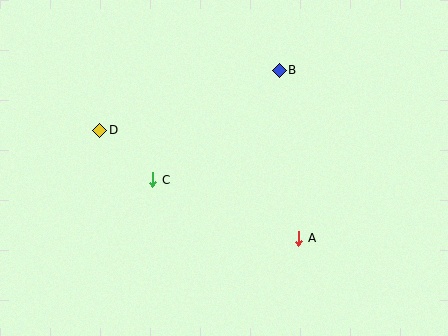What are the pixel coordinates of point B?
Point B is at (279, 70).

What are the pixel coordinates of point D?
Point D is at (100, 130).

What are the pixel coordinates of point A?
Point A is at (299, 238).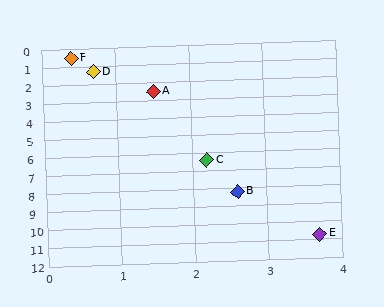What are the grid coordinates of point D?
Point D is at approximately (0.7, 1.3).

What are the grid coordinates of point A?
Point A is at approximately (1.5, 2.5).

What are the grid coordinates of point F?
Point F is at approximately (0.4, 0.5).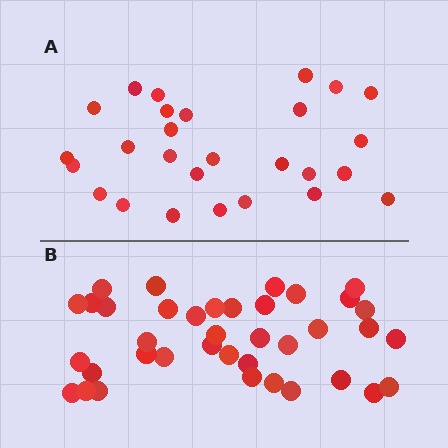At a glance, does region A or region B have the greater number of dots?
Region B (the bottom region) has more dots.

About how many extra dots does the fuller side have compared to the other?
Region B has roughly 12 or so more dots than region A.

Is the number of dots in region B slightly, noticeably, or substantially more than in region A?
Region B has noticeably more, but not dramatically so. The ratio is roughly 1.4 to 1.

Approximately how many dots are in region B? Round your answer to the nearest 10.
About 40 dots. (The exact count is 38, which rounds to 40.)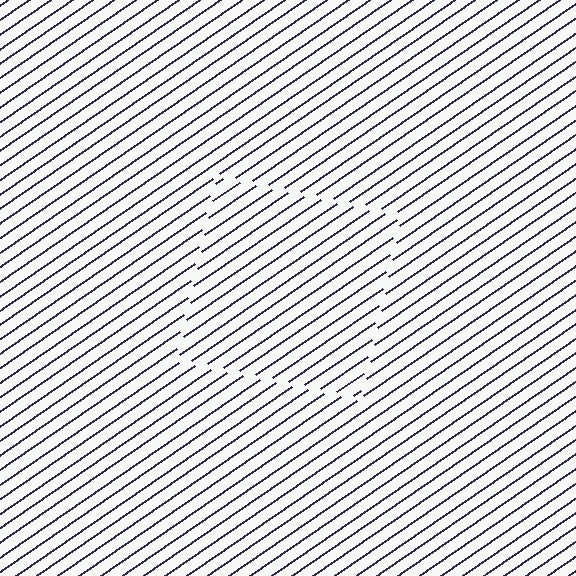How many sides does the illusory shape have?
4 sides — the line-ends trace a square.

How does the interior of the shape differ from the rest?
The interior of the shape contains the same grating, shifted by half a period — the contour is defined by the phase discontinuity where line-ends from the inner and outer gratings abut.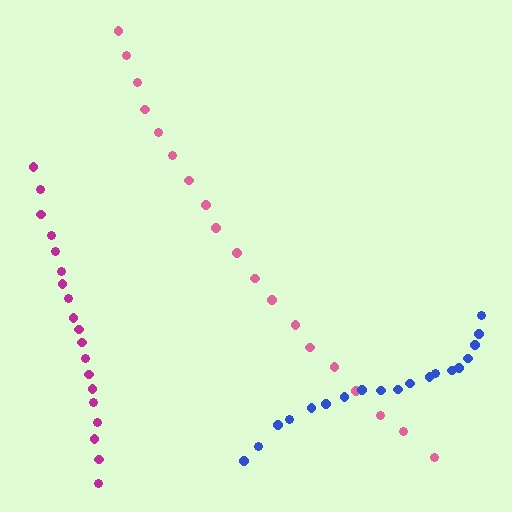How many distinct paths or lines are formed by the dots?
There are 3 distinct paths.